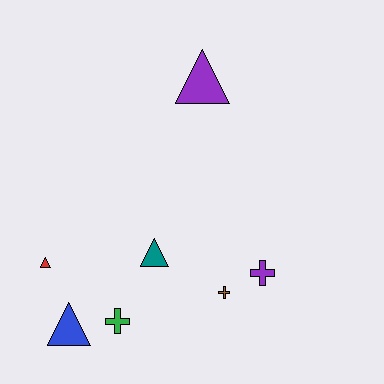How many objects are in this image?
There are 7 objects.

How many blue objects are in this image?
There is 1 blue object.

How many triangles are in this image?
There are 4 triangles.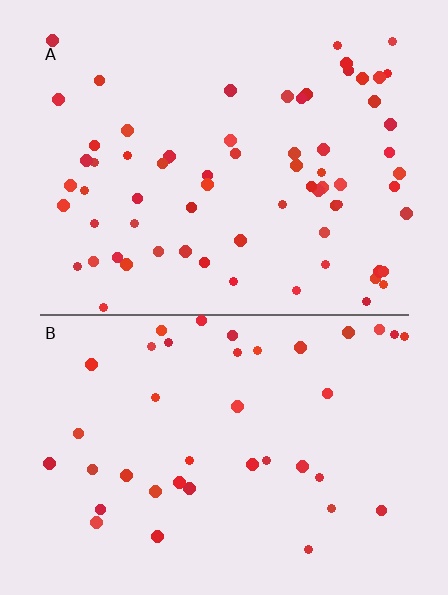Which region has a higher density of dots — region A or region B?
A (the top).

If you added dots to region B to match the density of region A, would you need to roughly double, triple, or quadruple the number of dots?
Approximately double.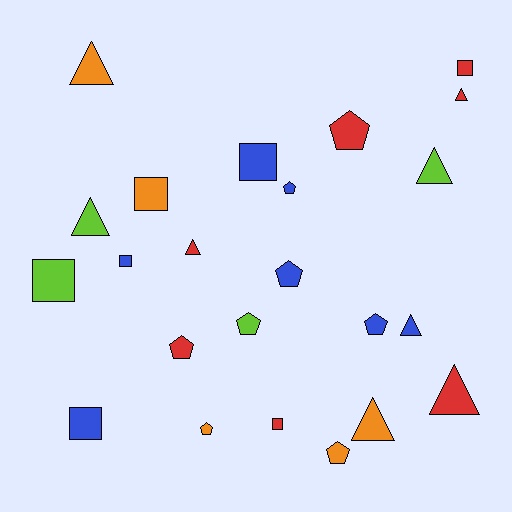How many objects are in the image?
There are 23 objects.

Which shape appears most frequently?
Triangle, with 8 objects.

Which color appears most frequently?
Red, with 7 objects.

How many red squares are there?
There are 2 red squares.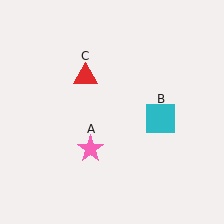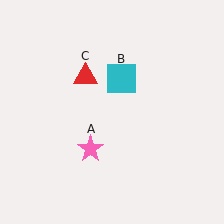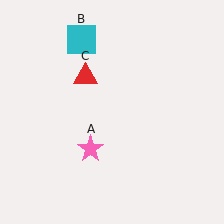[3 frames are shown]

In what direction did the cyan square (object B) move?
The cyan square (object B) moved up and to the left.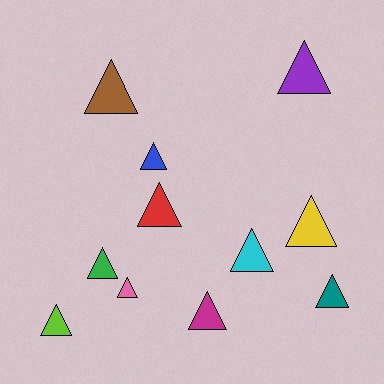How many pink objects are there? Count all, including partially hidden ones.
There is 1 pink object.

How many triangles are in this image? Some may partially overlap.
There are 11 triangles.